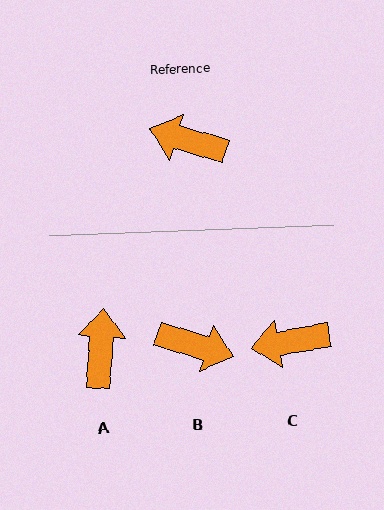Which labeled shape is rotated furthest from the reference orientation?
B, about 180 degrees away.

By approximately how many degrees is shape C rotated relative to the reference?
Approximately 26 degrees counter-clockwise.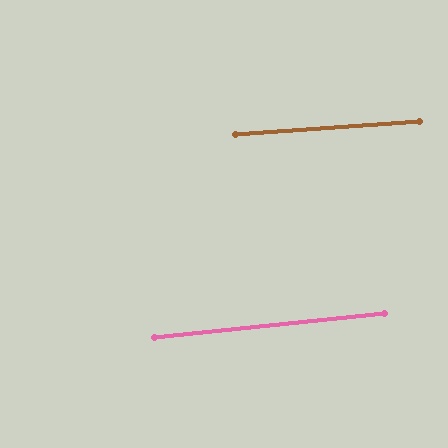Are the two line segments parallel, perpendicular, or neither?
Parallel — their directions differ by only 2.0°.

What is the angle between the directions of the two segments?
Approximately 2 degrees.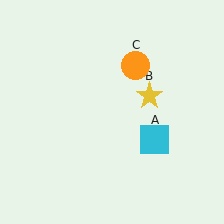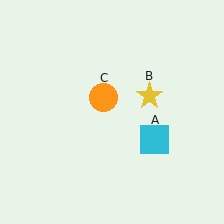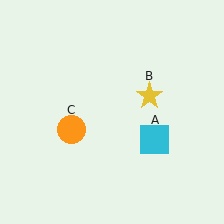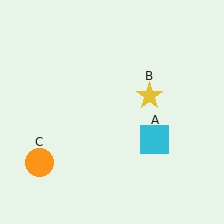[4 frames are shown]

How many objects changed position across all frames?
1 object changed position: orange circle (object C).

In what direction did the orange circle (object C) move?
The orange circle (object C) moved down and to the left.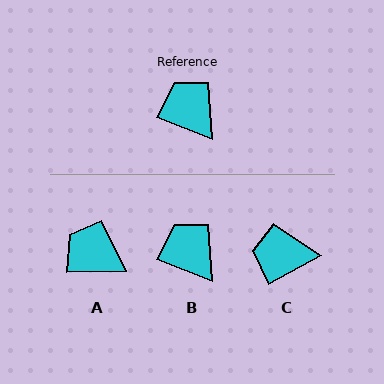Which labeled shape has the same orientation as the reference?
B.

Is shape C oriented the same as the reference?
No, it is off by about 51 degrees.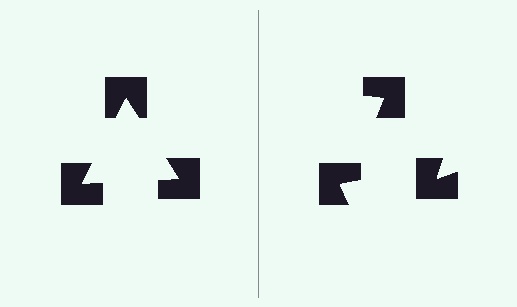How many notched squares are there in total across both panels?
6 — 3 on each side.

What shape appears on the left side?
An illusory triangle.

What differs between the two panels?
The notched squares are positioned identically on both sides; only the wedge orientations differ. On the left they align to a triangle; on the right they are misaligned.